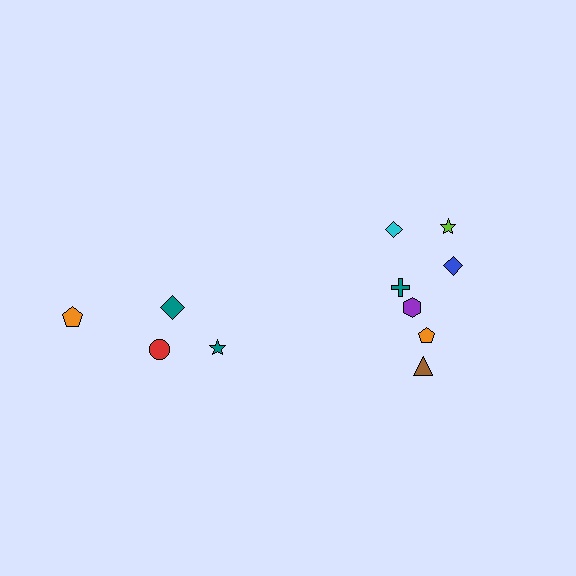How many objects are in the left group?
There are 4 objects.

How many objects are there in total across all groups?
There are 11 objects.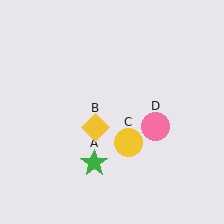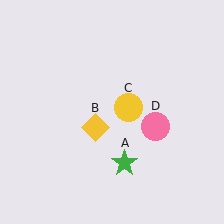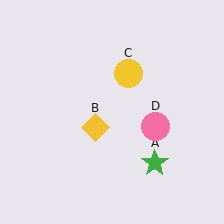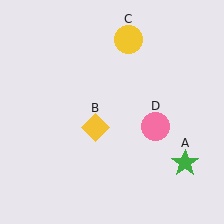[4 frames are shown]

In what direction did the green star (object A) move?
The green star (object A) moved right.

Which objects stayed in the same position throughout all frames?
Yellow diamond (object B) and pink circle (object D) remained stationary.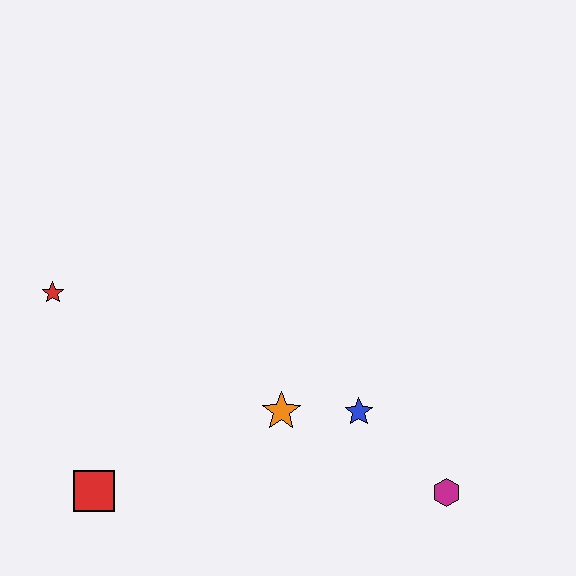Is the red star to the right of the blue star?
No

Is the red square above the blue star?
No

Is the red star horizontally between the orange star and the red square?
No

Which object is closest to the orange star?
The blue star is closest to the orange star.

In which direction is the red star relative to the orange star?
The red star is to the left of the orange star.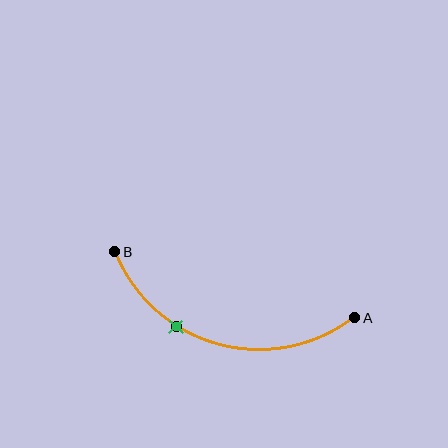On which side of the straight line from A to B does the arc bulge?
The arc bulges below the straight line connecting A and B.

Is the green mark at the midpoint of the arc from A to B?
No. The green mark lies on the arc but is closer to endpoint B. The arc midpoint would be at the point on the curve equidistant along the arc from both A and B.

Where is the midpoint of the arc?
The arc midpoint is the point on the curve farthest from the straight line joining A and B. It sits below that line.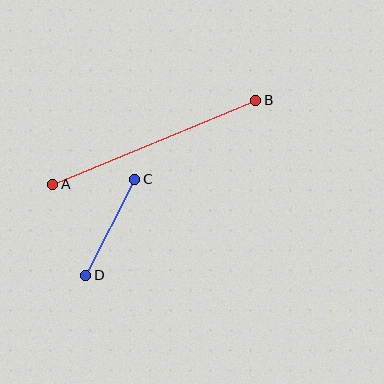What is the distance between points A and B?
The distance is approximately 220 pixels.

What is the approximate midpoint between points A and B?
The midpoint is at approximately (154, 142) pixels.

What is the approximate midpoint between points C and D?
The midpoint is at approximately (110, 227) pixels.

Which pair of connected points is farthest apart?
Points A and B are farthest apart.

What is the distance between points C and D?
The distance is approximately 108 pixels.